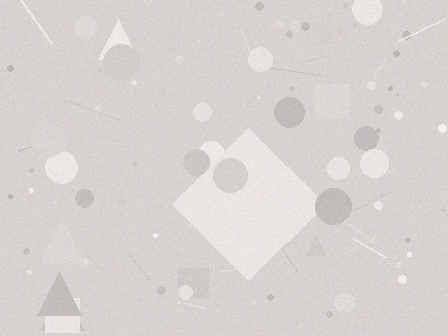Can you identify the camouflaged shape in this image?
The camouflaged shape is a diamond.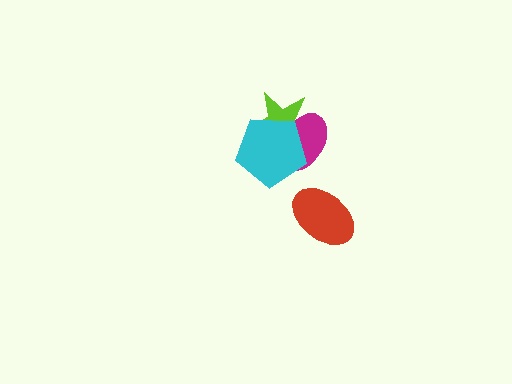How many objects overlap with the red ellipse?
0 objects overlap with the red ellipse.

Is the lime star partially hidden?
Yes, it is partially covered by another shape.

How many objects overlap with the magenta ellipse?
2 objects overlap with the magenta ellipse.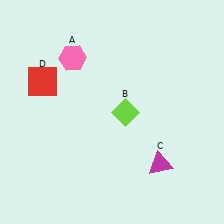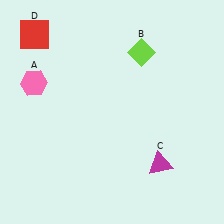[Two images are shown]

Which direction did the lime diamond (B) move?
The lime diamond (B) moved up.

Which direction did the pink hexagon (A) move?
The pink hexagon (A) moved left.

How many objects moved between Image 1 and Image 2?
3 objects moved between the two images.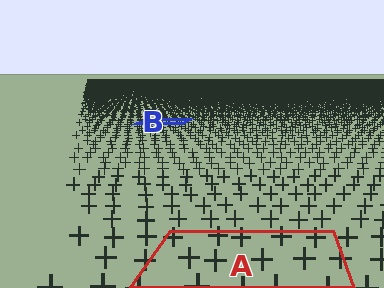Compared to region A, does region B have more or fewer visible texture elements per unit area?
Region B has more texture elements per unit area — they are packed more densely because it is farther away.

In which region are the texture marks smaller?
The texture marks are smaller in region B, because it is farther away.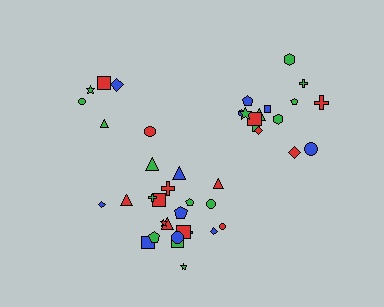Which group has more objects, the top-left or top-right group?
The top-right group.